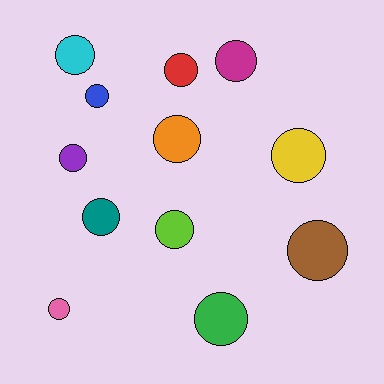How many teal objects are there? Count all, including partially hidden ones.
There is 1 teal object.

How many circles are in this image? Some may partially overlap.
There are 12 circles.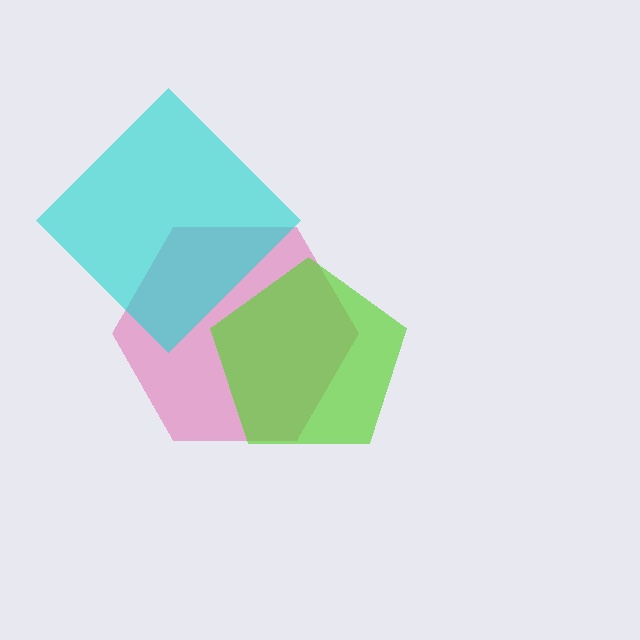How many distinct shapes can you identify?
There are 3 distinct shapes: a pink hexagon, a lime pentagon, a cyan diamond.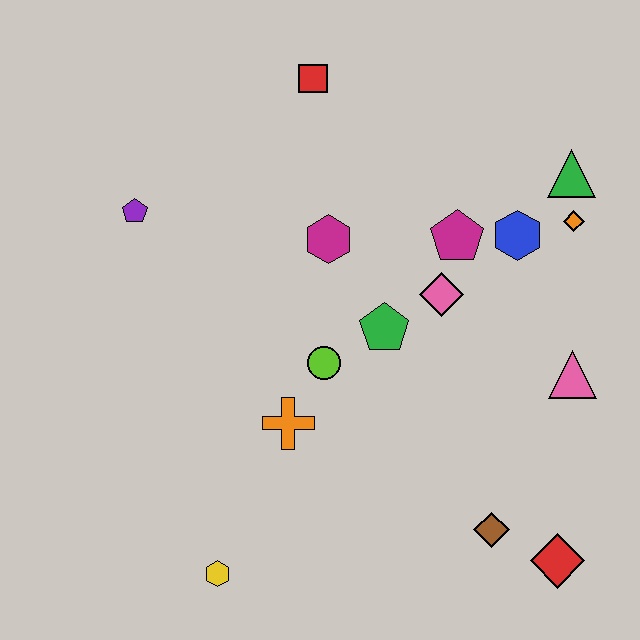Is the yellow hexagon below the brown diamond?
Yes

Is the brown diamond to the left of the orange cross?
No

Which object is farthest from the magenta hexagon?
The red diamond is farthest from the magenta hexagon.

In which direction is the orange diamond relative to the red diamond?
The orange diamond is above the red diamond.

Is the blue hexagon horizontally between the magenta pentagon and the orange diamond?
Yes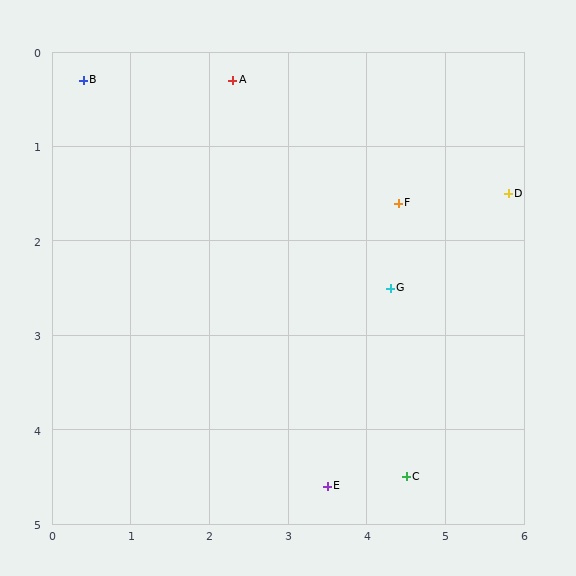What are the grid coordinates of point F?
Point F is at approximately (4.4, 1.6).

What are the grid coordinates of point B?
Point B is at approximately (0.4, 0.3).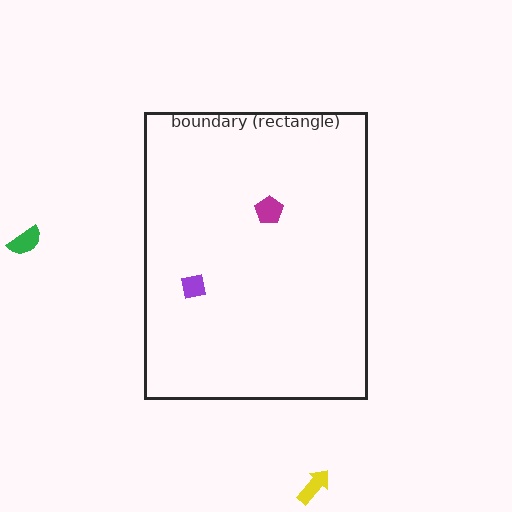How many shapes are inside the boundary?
2 inside, 2 outside.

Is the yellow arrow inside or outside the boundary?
Outside.